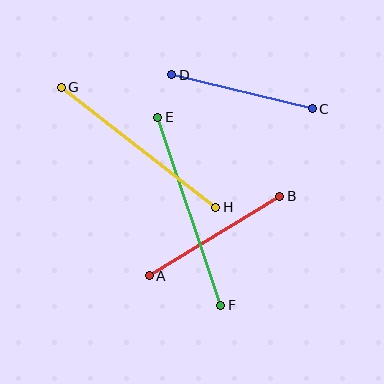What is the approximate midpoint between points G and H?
The midpoint is at approximately (138, 147) pixels.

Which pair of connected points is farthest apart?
Points E and F are farthest apart.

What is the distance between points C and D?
The distance is approximately 144 pixels.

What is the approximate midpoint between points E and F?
The midpoint is at approximately (189, 211) pixels.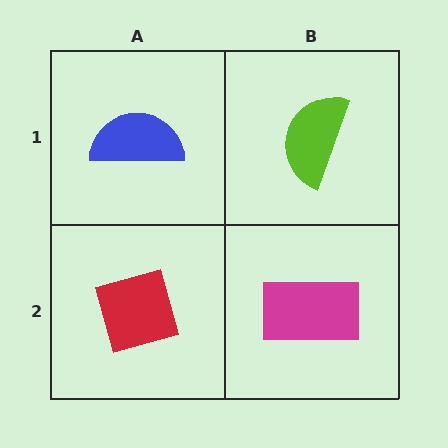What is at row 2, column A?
A red diamond.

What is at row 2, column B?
A magenta rectangle.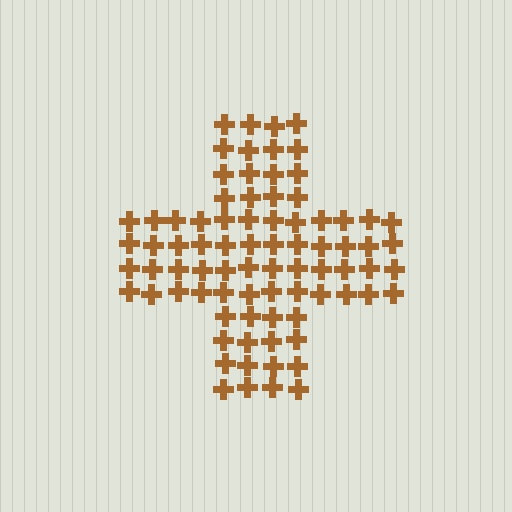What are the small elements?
The small elements are crosses.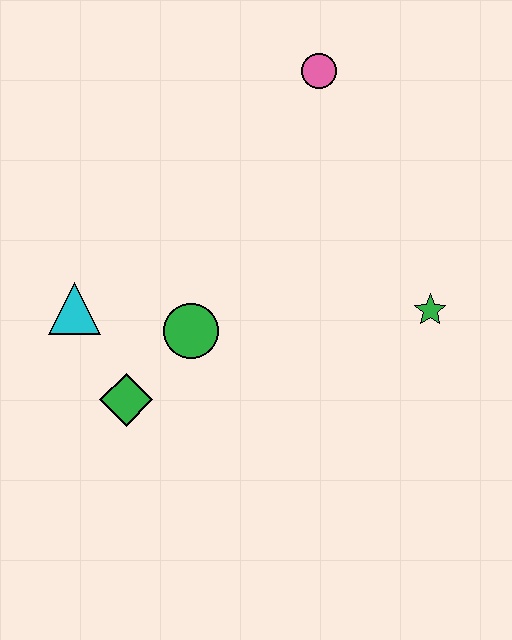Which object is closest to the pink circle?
The green star is closest to the pink circle.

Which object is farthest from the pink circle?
The green diamond is farthest from the pink circle.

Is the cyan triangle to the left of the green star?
Yes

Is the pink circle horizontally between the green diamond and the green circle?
No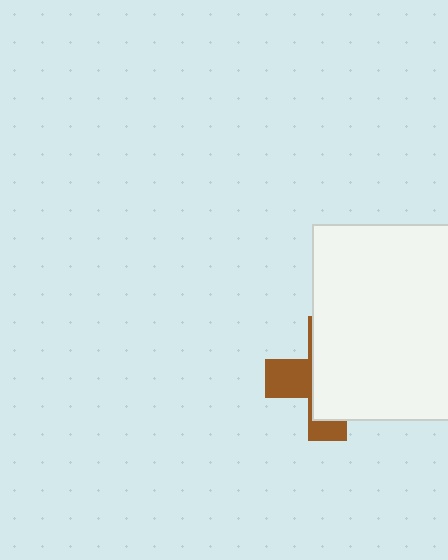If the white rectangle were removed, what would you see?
You would see the complete brown cross.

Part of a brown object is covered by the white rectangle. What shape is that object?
It is a cross.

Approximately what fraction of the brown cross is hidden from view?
Roughly 66% of the brown cross is hidden behind the white rectangle.